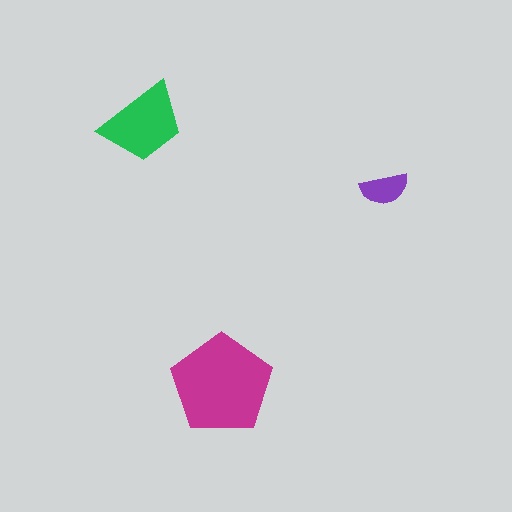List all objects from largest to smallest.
The magenta pentagon, the green trapezoid, the purple semicircle.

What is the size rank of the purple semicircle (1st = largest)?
3rd.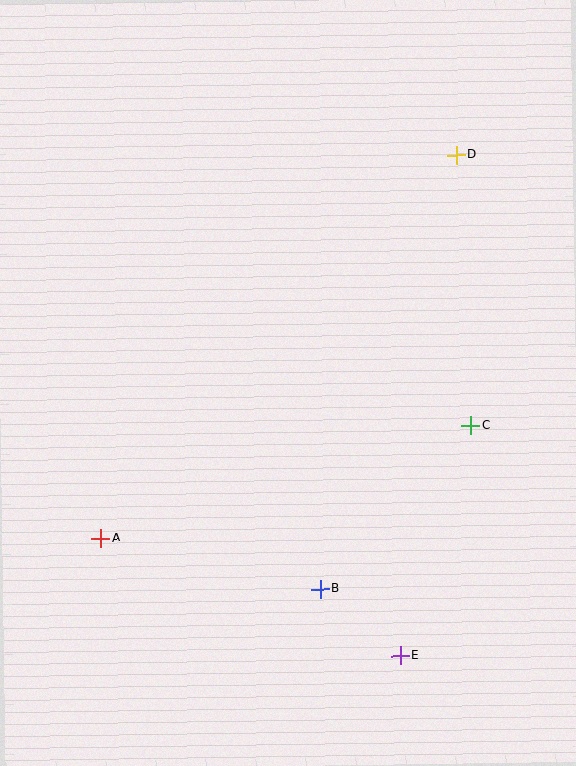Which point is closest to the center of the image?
Point C at (471, 426) is closest to the center.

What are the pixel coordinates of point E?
Point E is at (400, 656).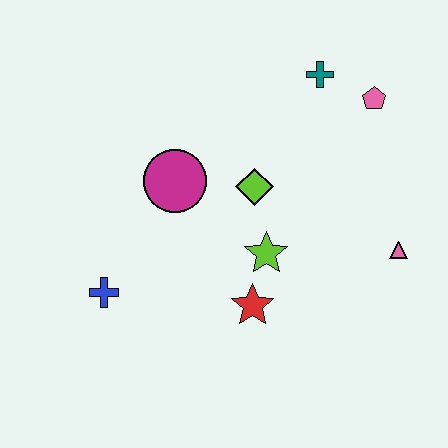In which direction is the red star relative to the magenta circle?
The red star is below the magenta circle.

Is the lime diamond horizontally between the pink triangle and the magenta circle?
Yes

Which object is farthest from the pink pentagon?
The blue cross is farthest from the pink pentagon.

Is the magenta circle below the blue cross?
No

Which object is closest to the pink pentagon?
The teal cross is closest to the pink pentagon.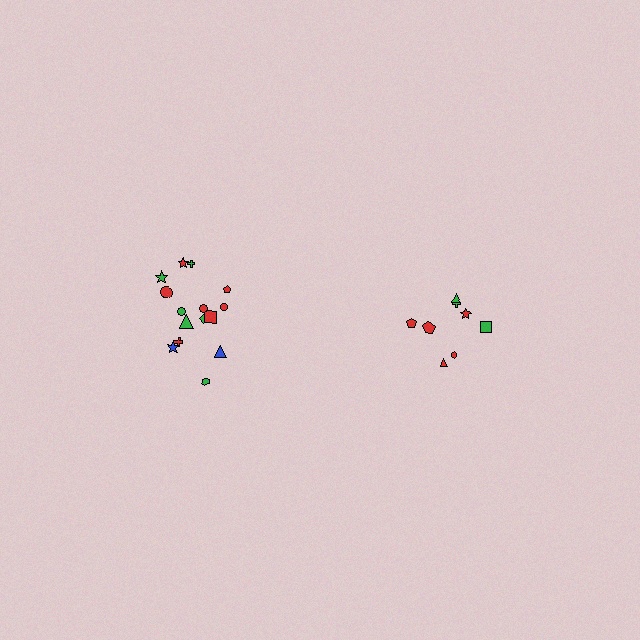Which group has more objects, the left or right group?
The left group.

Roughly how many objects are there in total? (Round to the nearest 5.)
Roughly 25 objects in total.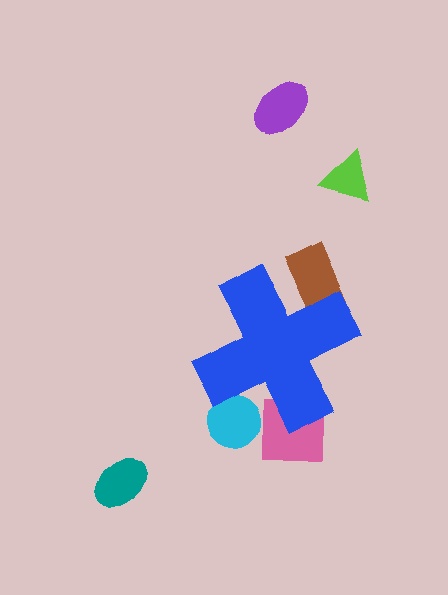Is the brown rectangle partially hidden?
Yes, the brown rectangle is partially hidden behind the blue cross.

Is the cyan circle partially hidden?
Yes, the cyan circle is partially hidden behind the blue cross.